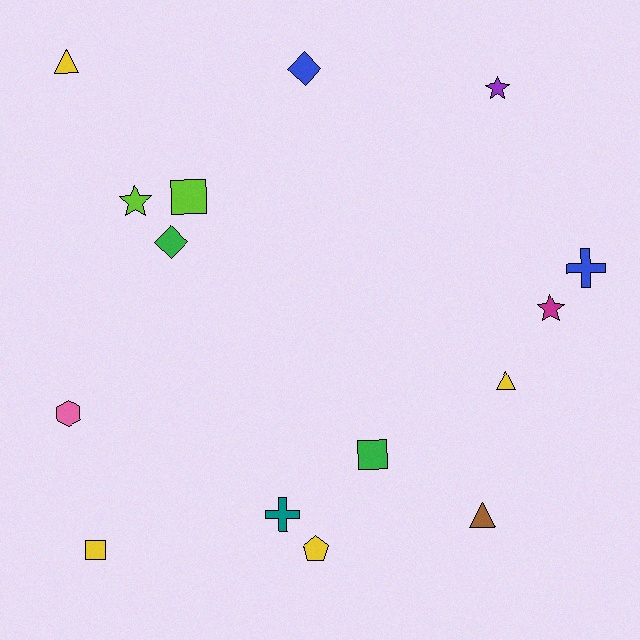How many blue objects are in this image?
There are 2 blue objects.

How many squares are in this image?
There are 3 squares.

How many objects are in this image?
There are 15 objects.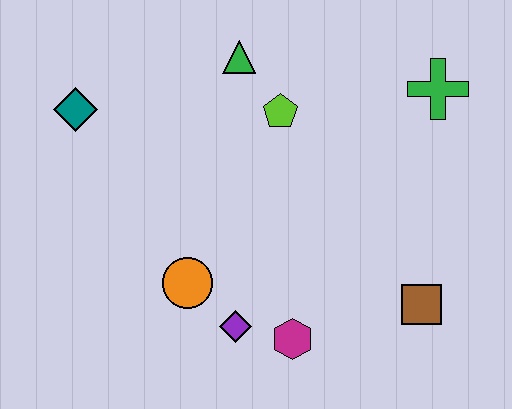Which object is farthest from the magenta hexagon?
The teal diamond is farthest from the magenta hexagon.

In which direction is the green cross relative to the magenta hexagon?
The green cross is above the magenta hexagon.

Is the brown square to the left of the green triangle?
No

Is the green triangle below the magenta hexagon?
No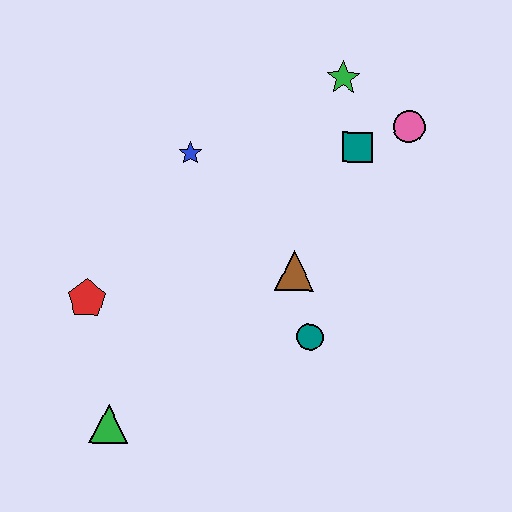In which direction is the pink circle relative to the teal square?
The pink circle is to the right of the teal square.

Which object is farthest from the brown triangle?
The green triangle is farthest from the brown triangle.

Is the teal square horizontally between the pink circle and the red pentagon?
Yes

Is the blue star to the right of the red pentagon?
Yes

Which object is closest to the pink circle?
The teal square is closest to the pink circle.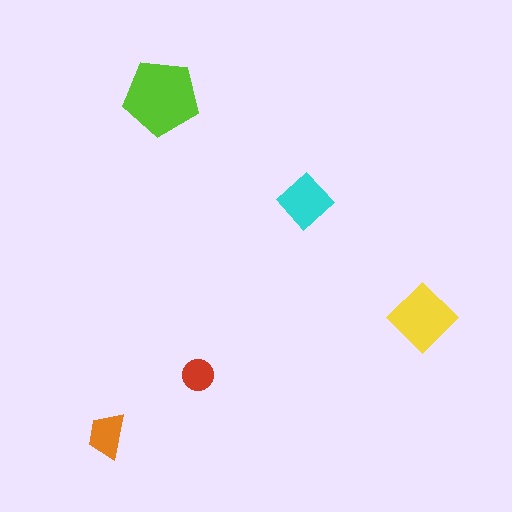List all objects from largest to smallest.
The lime pentagon, the yellow diamond, the cyan diamond, the orange trapezoid, the red circle.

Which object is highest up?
The lime pentagon is topmost.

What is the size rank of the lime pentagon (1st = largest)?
1st.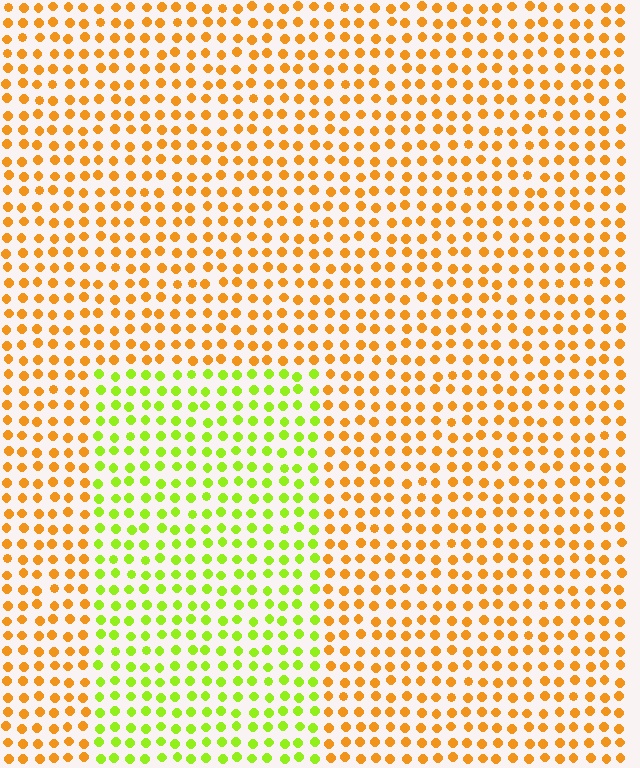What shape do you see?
I see a rectangle.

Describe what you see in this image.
The image is filled with small orange elements in a uniform arrangement. A rectangle-shaped region is visible where the elements are tinted to a slightly different hue, forming a subtle color boundary.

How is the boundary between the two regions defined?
The boundary is defined purely by a slight shift in hue (about 53 degrees). Spacing, size, and orientation are identical on both sides.